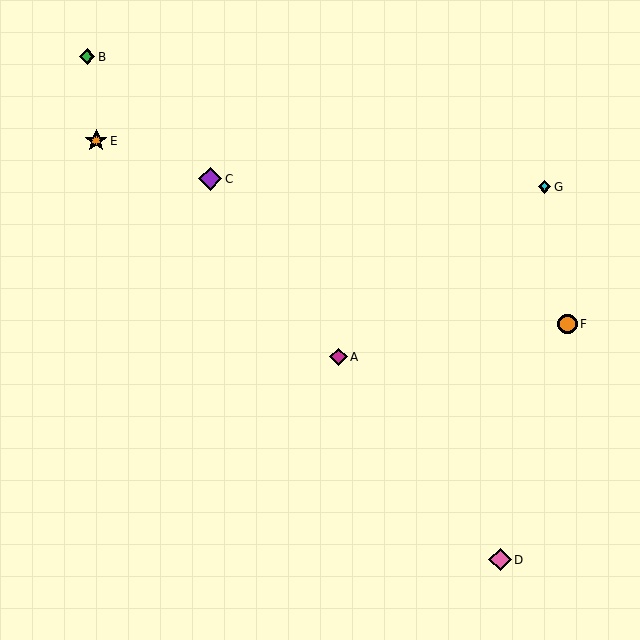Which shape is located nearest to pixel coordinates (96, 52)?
The green diamond (labeled B) at (87, 57) is nearest to that location.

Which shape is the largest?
The purple diamond (labeled C) is the largest.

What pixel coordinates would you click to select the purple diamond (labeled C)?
Click at (210, 179) to select the purple diamond C.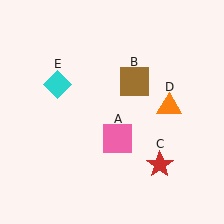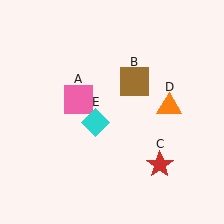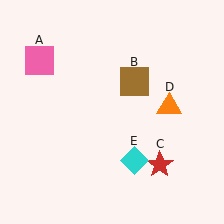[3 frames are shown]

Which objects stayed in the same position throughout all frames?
Brown square (object B) and red star (object C) and orange triangle (object D) remained stationary.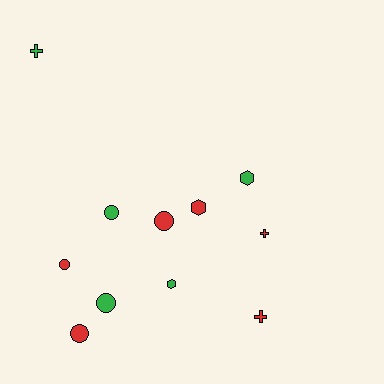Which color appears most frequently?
Red, with 6 objects.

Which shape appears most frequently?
Circle, with 5 objects.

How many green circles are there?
There are 2 green circles.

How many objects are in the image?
There are 11 objects.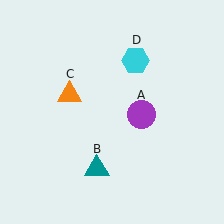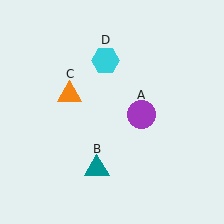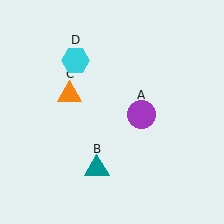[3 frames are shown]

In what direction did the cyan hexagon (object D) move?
The cyan hexagon (object D) moved left.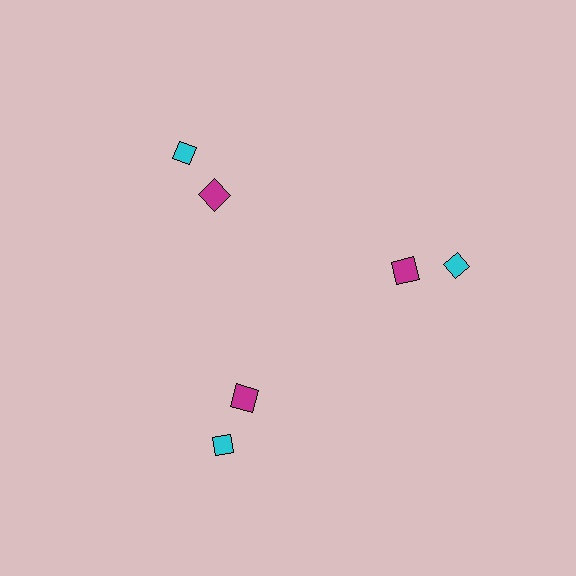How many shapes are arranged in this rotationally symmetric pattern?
There are 6 shapes, arranged in 3 groups of 2.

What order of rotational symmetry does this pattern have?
This pattern has 3-fold rotational symmetry.